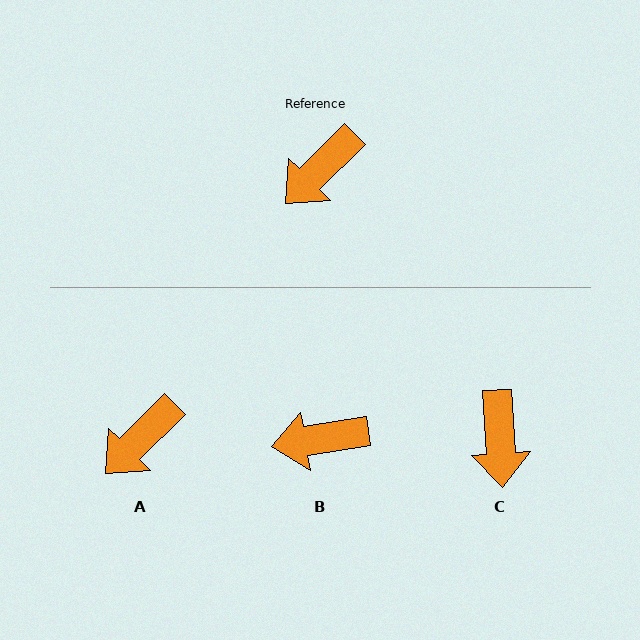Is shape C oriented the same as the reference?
No, it is off by about 49 degrees.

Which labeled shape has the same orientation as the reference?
A.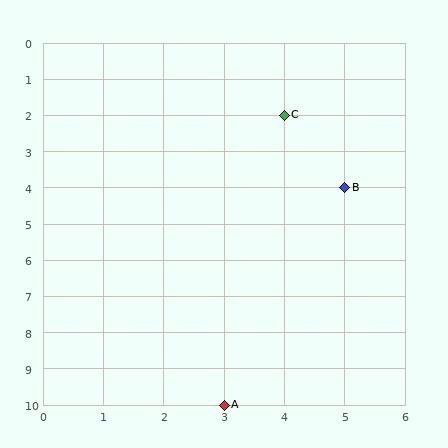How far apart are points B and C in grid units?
Points B and C are 1 column and 2 rows apart (about 2.2 grid units diagonally).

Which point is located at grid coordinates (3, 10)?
Point A is at (3, 10).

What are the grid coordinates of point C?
Point C is at grid coordinates (4, 2).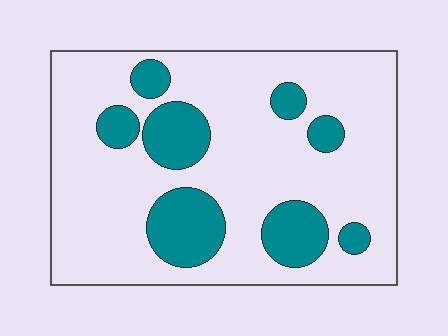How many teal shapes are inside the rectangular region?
8.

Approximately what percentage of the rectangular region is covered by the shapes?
Approximately 20%.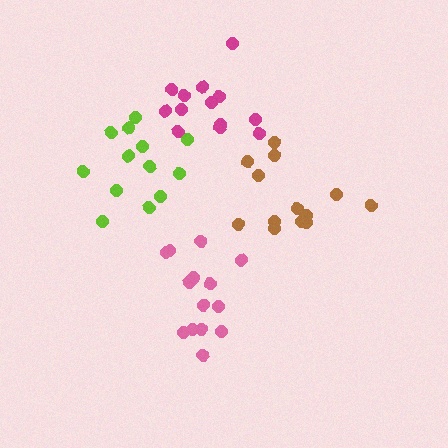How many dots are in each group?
Group 1: 13 dots, Group 2: 13 dots, Group 3: 14 dots, Group 4: 13 dots (53 total).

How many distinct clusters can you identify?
There are 4 distinct clusters.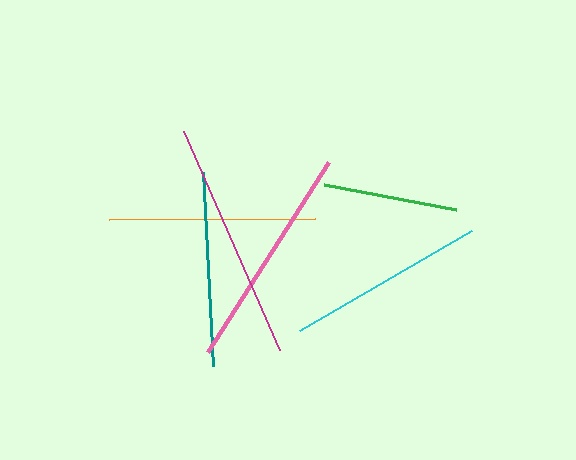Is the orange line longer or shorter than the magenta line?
The magenta line is longer than the orange line.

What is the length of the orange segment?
The orange segment is approximately 207 pixels long.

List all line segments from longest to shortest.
From longest to shortest: magenta, pink, orange, cyan, teal, green.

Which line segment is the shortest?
The green line is the shortest at approximately 135 pixels.